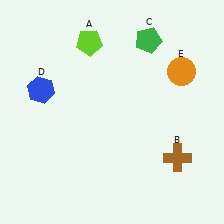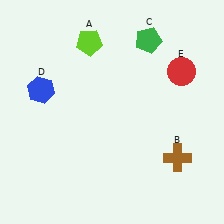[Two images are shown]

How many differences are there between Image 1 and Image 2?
There is 1 difference between the two images.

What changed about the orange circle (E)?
In Image 1, E is orange. In Image 2, it changed to red.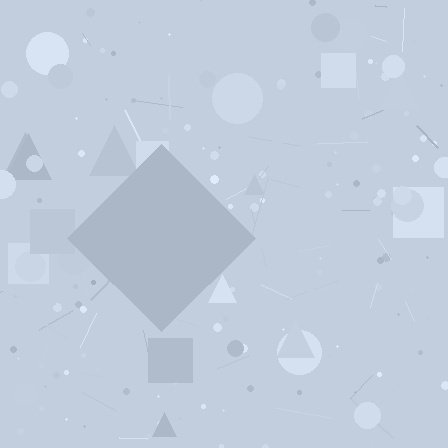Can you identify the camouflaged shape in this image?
The camouflaged shape is a diamond.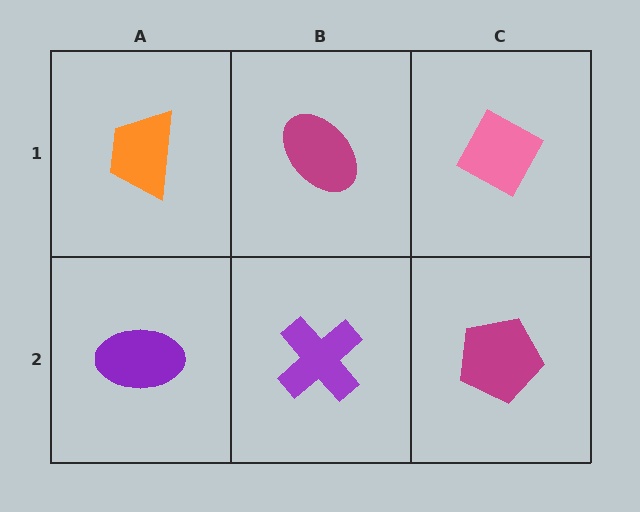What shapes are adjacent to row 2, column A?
An orange trapezoid (row 1, column A), a purple cross (row 2, column B).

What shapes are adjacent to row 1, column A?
A purple ellipse (row 2, column A), a magenta ellipse (row 1, column B).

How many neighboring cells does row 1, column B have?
3.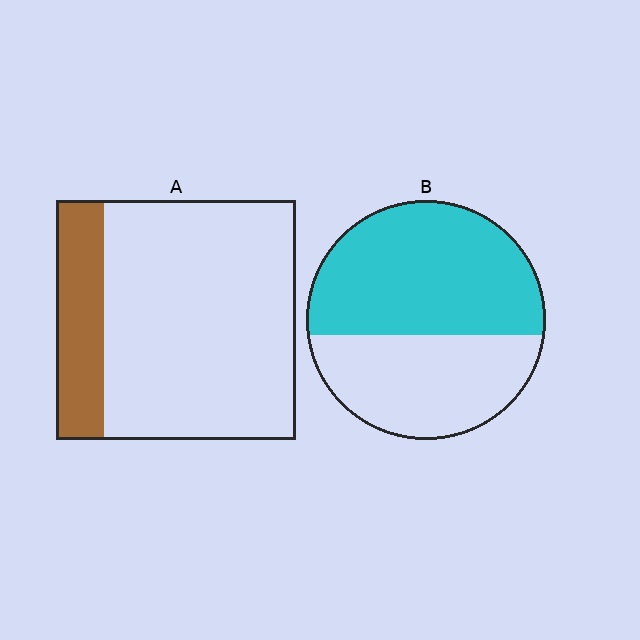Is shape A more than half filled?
No.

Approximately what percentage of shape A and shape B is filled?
A is approximately 20% and B is approximately 60%.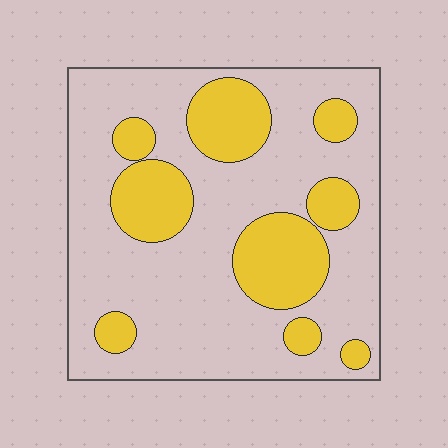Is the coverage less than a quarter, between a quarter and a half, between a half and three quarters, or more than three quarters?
Between a quarter and a half.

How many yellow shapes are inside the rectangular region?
9.